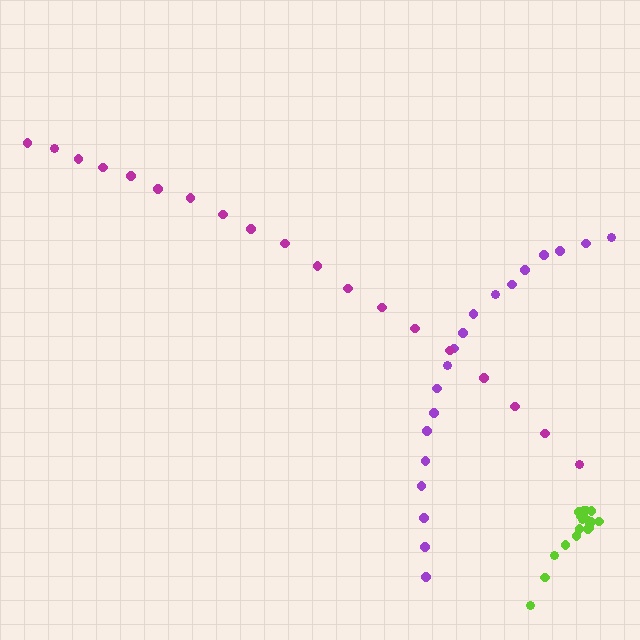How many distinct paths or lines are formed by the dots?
There are 3 distinct paths.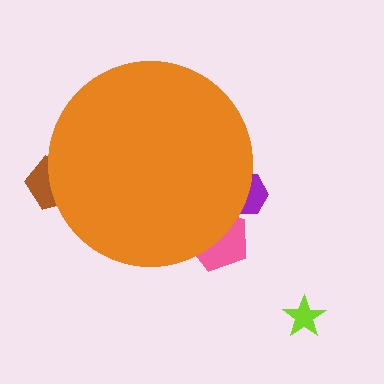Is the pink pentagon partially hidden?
Yes, the pink pentagon is partially hidden behind the orange circle.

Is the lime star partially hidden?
No, the lime star is fully visible.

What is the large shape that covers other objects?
An orange circle.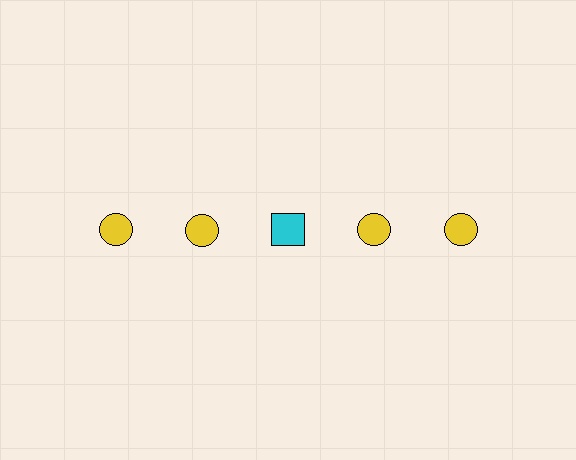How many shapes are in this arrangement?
There are 5 shapes arranged in a grid pattern.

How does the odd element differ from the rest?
It differs in both color (cyan instead of yellow) and shape (square instead of circle).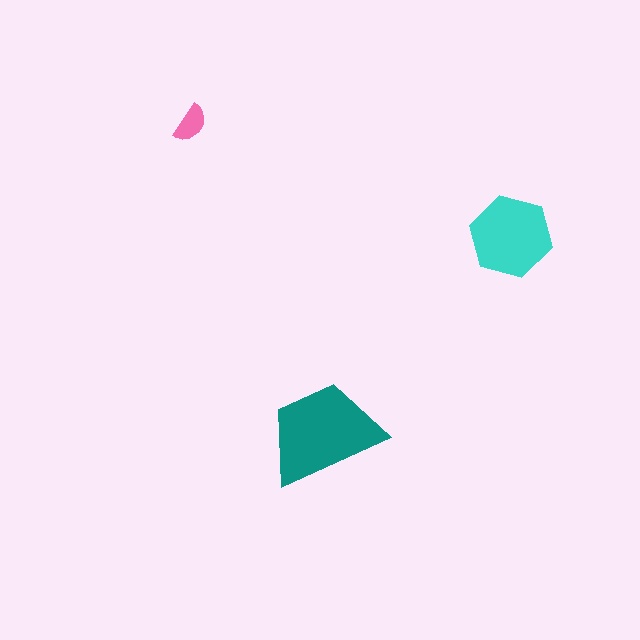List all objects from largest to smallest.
The teal trapezoid, the cyan hexagon, the pink semicircle.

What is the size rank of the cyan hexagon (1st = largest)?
2nd.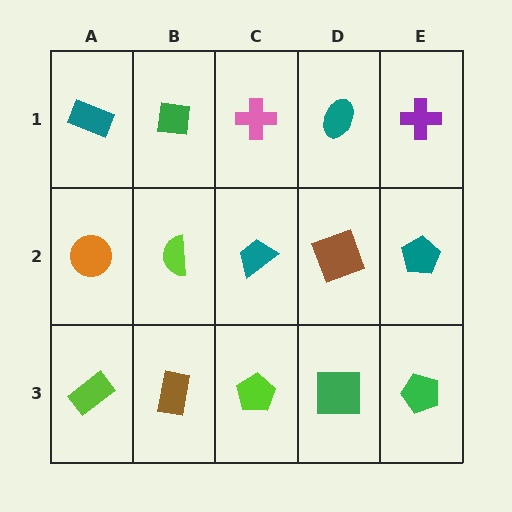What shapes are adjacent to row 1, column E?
A teal pentagon (row 2, column E), a teal ellipse (row 1, column D).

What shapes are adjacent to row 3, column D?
A brown square (row 2, column D), a lime pentagon (row 3, column C), a green pentagon (row 3, column E).